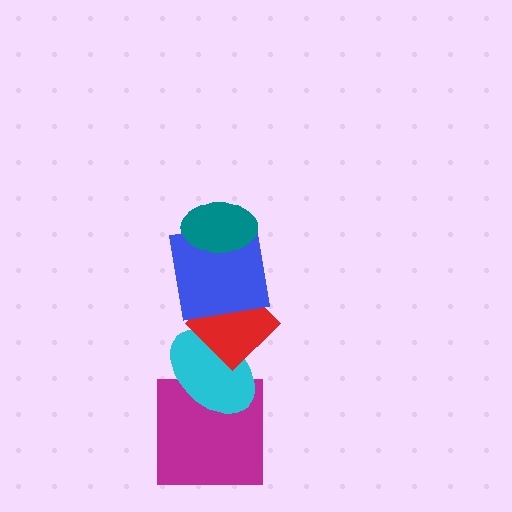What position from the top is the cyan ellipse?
The cyan ellipse is 4th from the top.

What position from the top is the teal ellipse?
The teal ellipse is 1st from the top.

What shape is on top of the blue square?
The teal ellipse is on top of the blue square.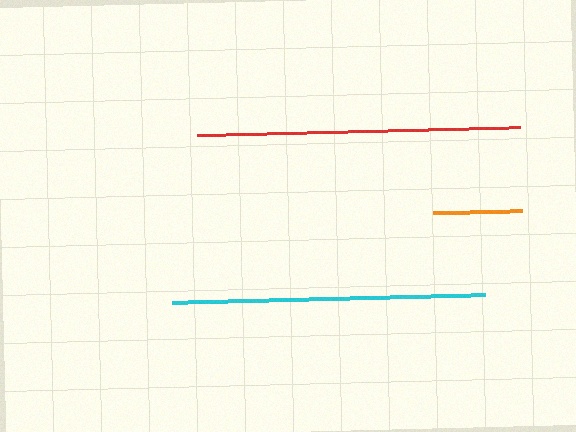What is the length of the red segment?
The red segment is approximately 323 pixels long.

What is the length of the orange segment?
The orange segment is approximately 89 pixels long.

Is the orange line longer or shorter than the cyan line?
The cyan line is longer than the orange line.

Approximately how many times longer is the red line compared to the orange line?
The red line is approximately 3.6 times the length of the orange line.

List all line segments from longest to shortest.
From longest to shortest: red, cyan, orange.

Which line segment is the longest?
The red line is the longest at approximately 323 pixels.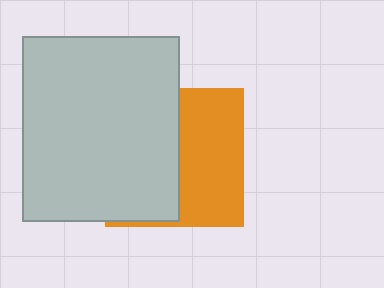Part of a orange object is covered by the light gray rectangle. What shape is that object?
It is a square.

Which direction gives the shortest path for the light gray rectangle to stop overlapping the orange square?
Moving left gives the shortest separation.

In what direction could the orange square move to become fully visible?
The orange square could move right. That would shift it out from behind the light gray rectangle entirely.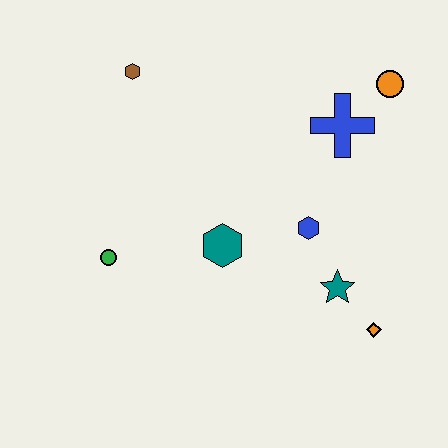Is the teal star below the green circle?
Yes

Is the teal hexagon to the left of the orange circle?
Yes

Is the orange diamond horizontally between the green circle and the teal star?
No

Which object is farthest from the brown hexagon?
The orange diamond is farthest from the brown hexagon.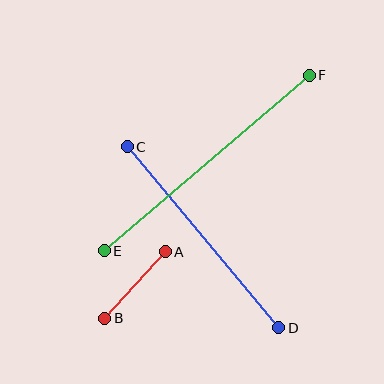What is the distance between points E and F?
The distance is approximately 270 pixels.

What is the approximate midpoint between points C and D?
The midpoint is at approximately (203, 237) pixels.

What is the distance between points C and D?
The distance is approximately 236 pixels.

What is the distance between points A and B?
The distance is approximately 90 pixels.